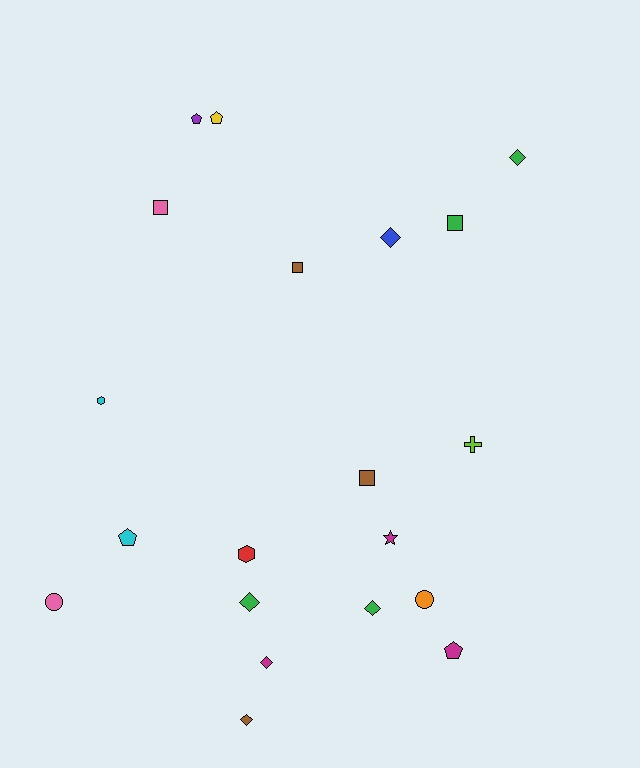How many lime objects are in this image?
There is 1 lime object.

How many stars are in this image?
There is 1 star.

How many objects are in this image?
There are 20 objects.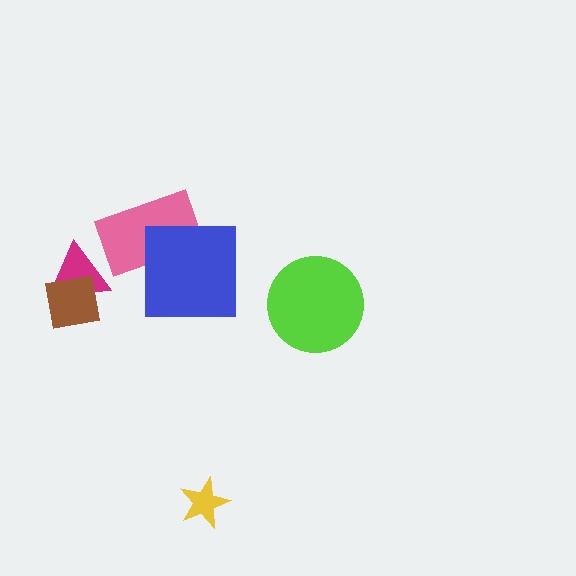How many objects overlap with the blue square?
1 object overlaps with the blue square.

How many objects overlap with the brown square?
1 object overlaps with the brown square.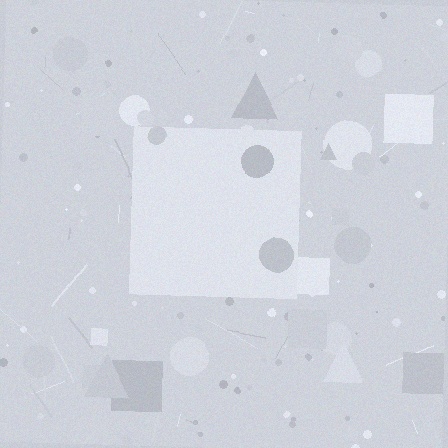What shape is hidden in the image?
A square is hidden in the image.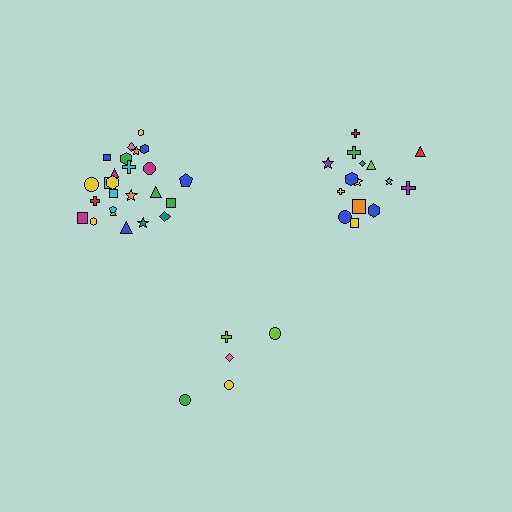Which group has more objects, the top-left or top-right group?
The top-left group.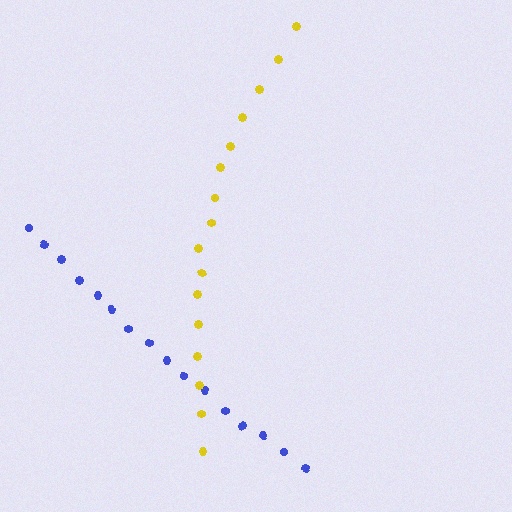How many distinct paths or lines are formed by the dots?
There are 2 distinct paths.